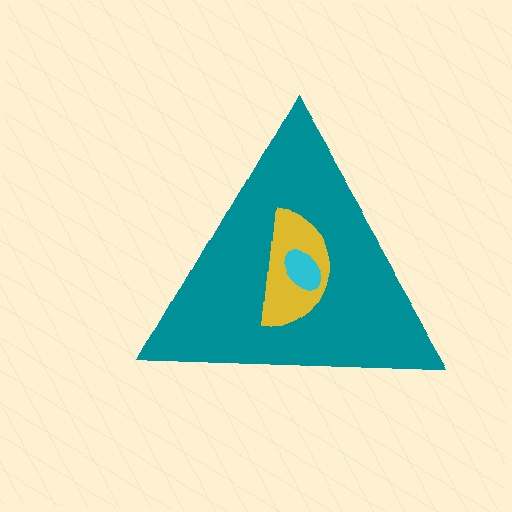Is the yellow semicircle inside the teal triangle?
Yes.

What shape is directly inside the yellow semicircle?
The cyan ellipse.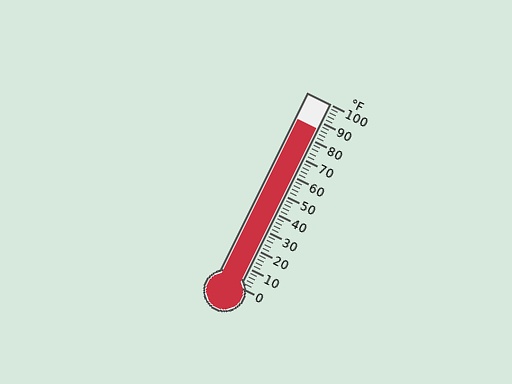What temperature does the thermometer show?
The thermometer shows approximately 86°F.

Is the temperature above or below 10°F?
The temperature is above 10°F.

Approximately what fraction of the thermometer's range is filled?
The thermometer is filled to approximately 85% of its range.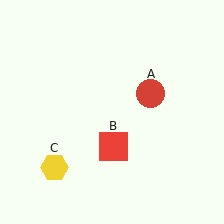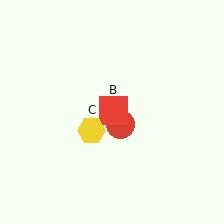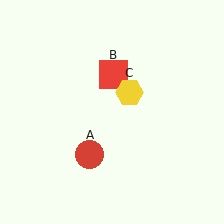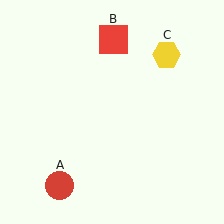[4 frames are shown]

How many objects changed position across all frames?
3 objects changed position: red circle (object A), red square (object B), yellow hexagon (object C).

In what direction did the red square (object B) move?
The red square (object B) moved up.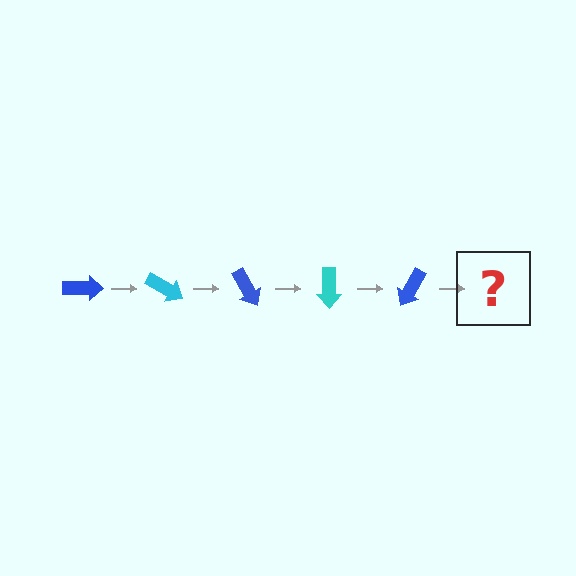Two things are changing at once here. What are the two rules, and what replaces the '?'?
The two rules are that it rotates 30 degrees each step and the color cycles through blue and cyan. The '?' should be a cyan arrow, rotated 150 degrees from the start.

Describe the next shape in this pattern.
It should be a cyan arrow, rotated 150 degrees from the start.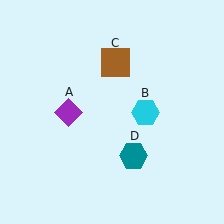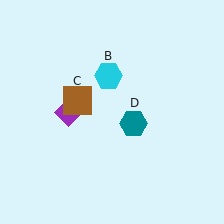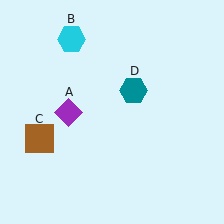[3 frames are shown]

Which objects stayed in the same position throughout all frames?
Purple diamond (object A) remained stationary.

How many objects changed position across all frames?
3 objects changed position: cyan hexagon (object B), brown square (object C), teal hexagon (object D).